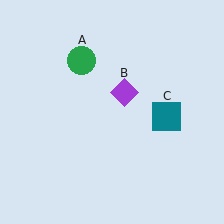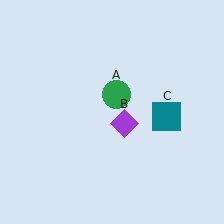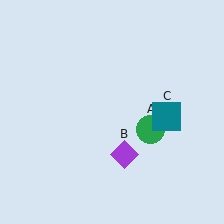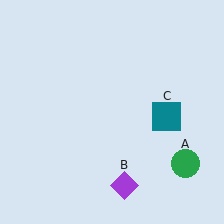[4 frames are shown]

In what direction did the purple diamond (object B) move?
The purple diamond (object B) moved down.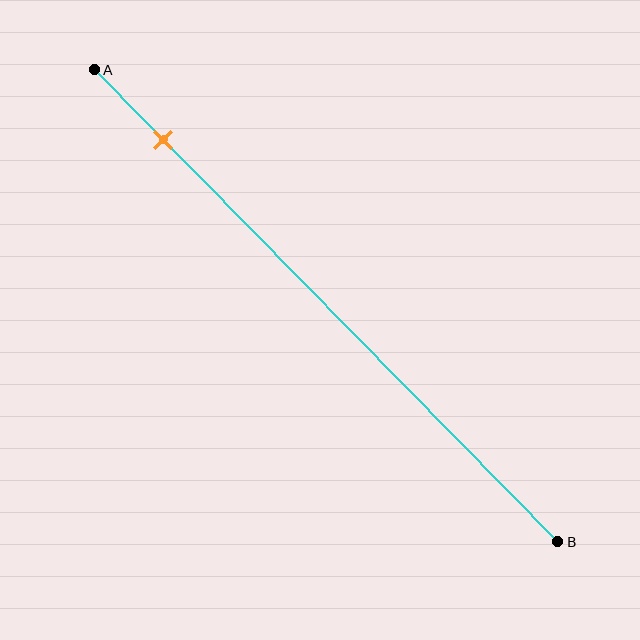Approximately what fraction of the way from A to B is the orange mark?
The orange mark is approximately 15% of the way from A to B.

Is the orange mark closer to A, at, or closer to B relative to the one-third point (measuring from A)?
The orange mark is closer to point A than the one-third point of segment AB.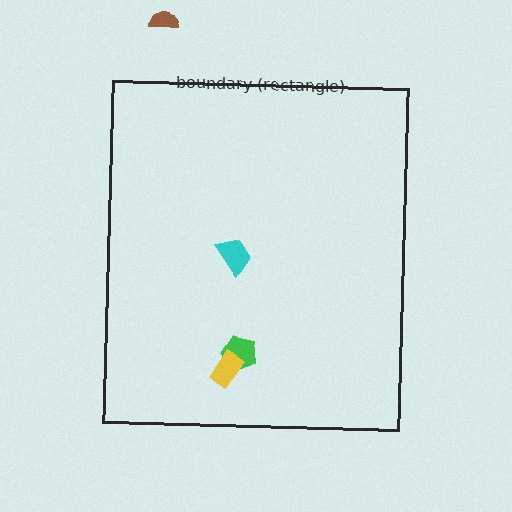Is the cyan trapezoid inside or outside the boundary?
Inside.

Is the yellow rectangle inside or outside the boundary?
Inside.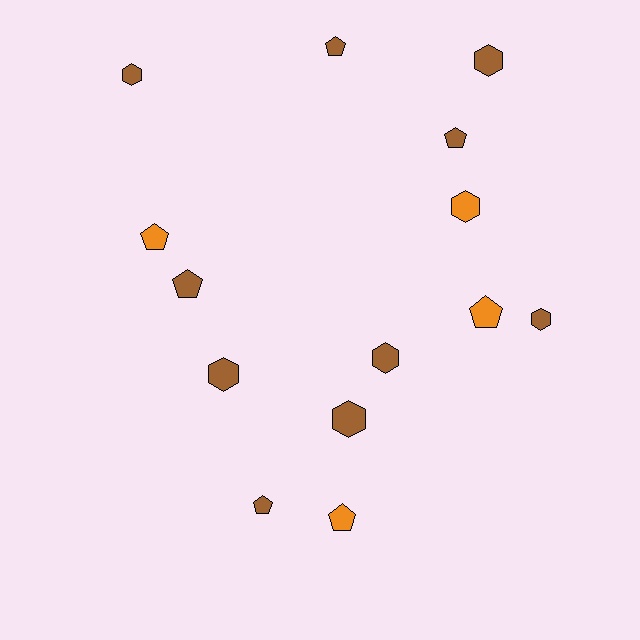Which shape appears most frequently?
Pentagon, with 7 objects.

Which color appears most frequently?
Brown, with 10 objects.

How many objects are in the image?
There are 14 objects.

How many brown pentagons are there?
There are 4 brown pentagons.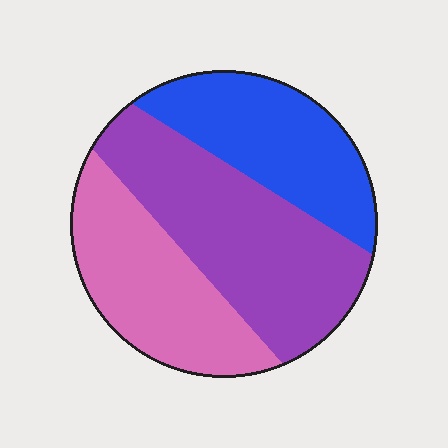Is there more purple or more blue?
Purple.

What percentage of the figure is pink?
Pink covers around 30% of the figure.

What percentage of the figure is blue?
Blue covers about 30% of the figure.